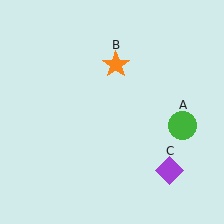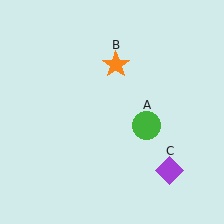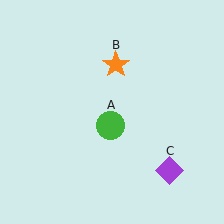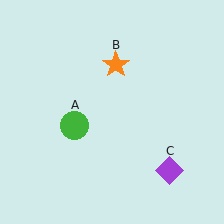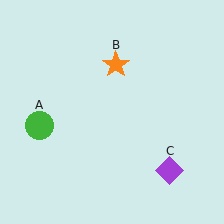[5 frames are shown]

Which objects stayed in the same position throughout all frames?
Orange star (object B) and purple diamond (object C) remained stationary.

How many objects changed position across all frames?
1 object changed position: green circle (object A).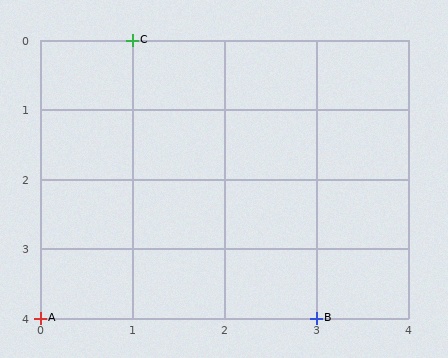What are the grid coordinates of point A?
Point A is at grid coordinates (0, 4).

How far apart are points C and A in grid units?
Points C and A are 1 column and 4 rows apart (about 4.1 grid units diagonally).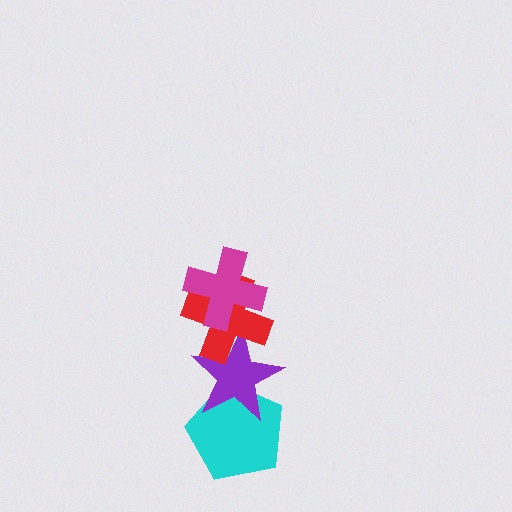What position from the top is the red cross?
The red cross is 2nd from the top.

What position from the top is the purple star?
The purple star is 3rd from the top.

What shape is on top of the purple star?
The red cross is on top of the purple star.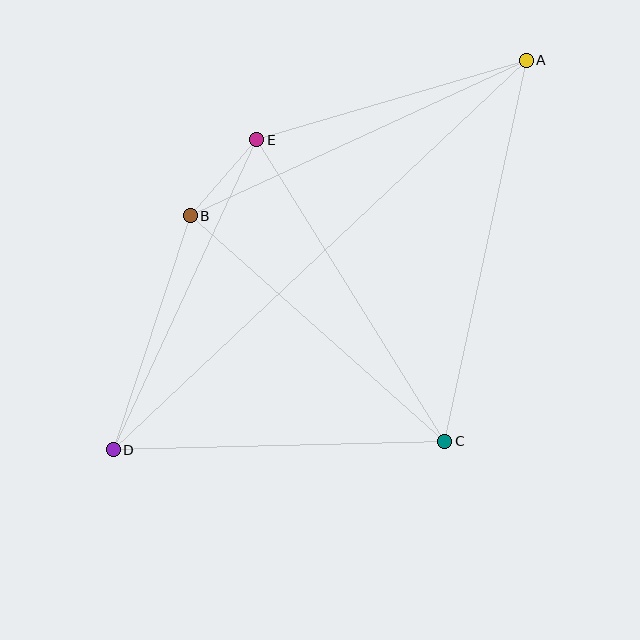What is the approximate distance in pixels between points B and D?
The distance between B and D is approximately 246 pixels.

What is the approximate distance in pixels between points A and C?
The distance between A and C is approximately 390 pixels.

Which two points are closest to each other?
Points B and E are closest to each other.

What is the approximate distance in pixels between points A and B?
The distance between A and B is approximately 371 pixels.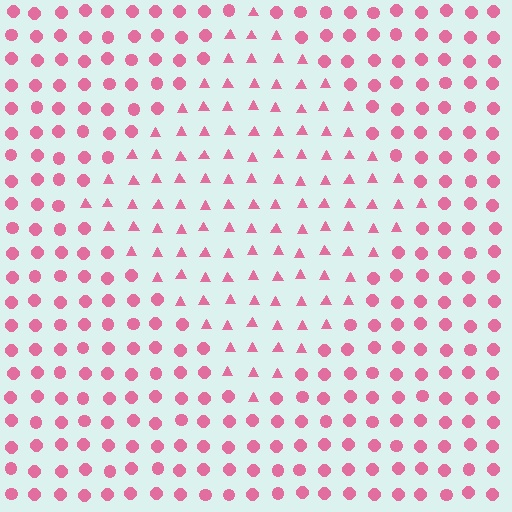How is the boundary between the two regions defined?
The boundary is defined by a change in element shape: triangles inside vs. circles outside. All elements share the same color and spacing.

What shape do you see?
I see a diamond.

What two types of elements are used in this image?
The image uses triangles inside the diamond region and circles outside it.